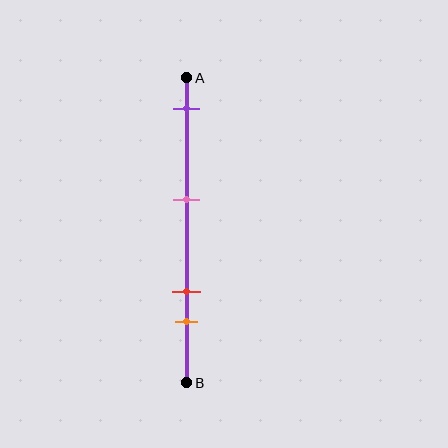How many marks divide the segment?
There are 4 marks dividing the segment.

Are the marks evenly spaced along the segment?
No, the marks are not evenly spaced.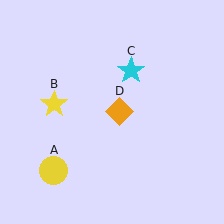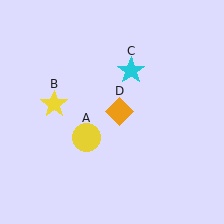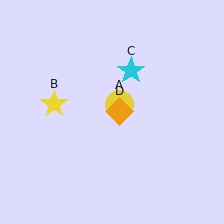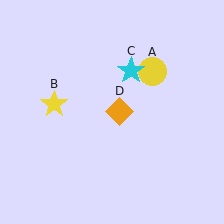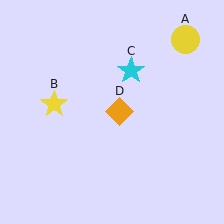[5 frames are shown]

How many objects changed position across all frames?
1 object changed position: yellow circle (object A).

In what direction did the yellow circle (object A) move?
The yellow circle (object A) moved up and to the right.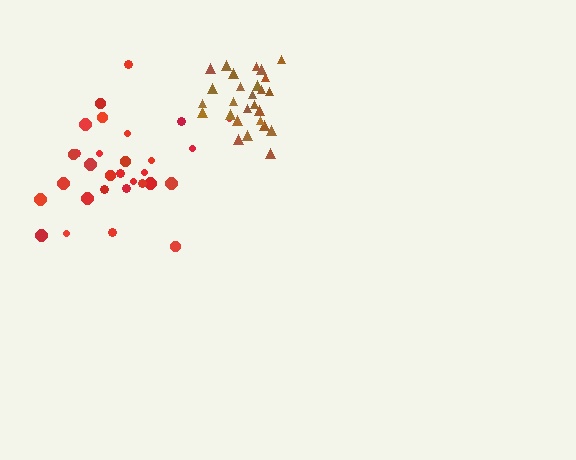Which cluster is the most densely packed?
Brown.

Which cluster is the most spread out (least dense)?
Red.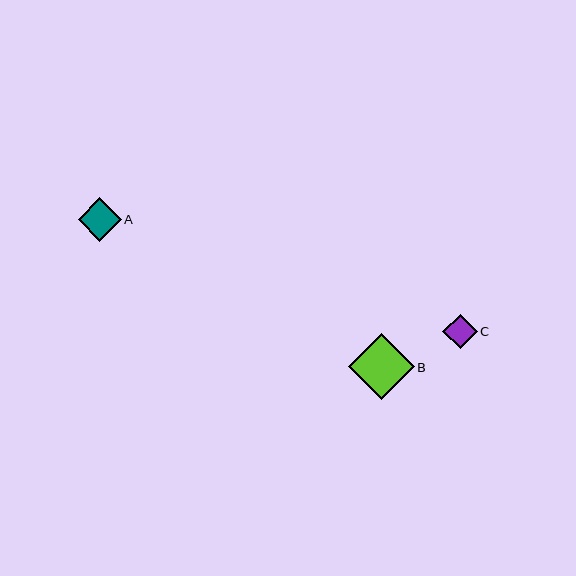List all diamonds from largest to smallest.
From largest to smallest: B, A, C.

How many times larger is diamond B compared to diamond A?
Diamond B is approximately 1.5 times the size of diamond A.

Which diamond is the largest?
Diamond B is the largest with a size of approximately 66 pixels.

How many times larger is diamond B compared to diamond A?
Diamond B is approximately 1.5 times the size of diamond A.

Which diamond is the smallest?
Diamond C is the smallest with a size of approximately 34 pixels.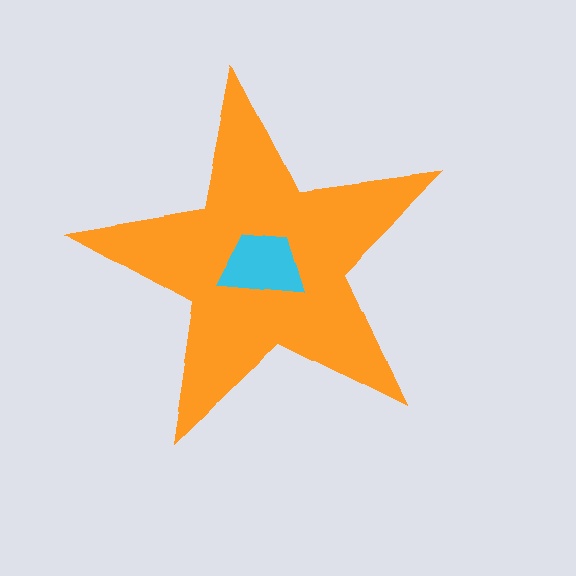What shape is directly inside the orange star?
The cyan trapezoid.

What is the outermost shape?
The orange star.